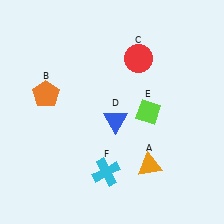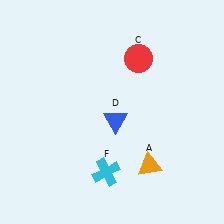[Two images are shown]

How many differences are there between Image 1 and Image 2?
There are 2 differences between the two images.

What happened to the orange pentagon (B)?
The orange pentagon (B) was removed in Image 2. It was in the top-left area of Image 1.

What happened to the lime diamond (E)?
The lime diamond (E) was removed in Image 2. It was in the bottom-right area of Image 1.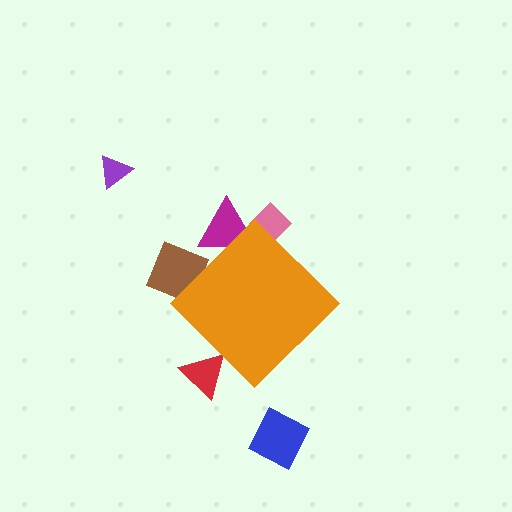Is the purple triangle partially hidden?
No, the purple triangle is fully visible.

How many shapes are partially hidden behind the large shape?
4 shapes are partially hidden.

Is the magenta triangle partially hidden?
Yes, the magenta triangle is partially hidden behind the orange diamond.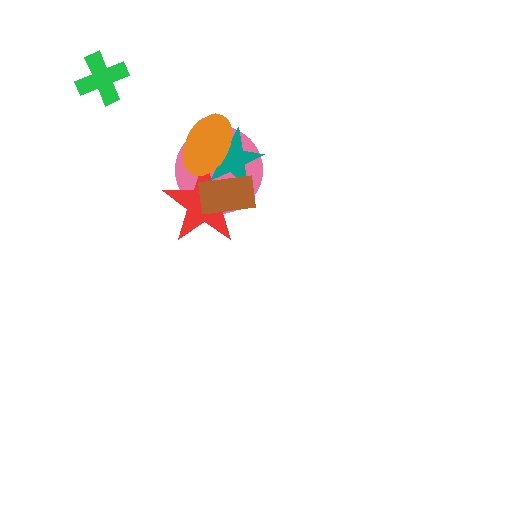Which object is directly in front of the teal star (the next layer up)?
The brown rectangle is directly in front of the teal star.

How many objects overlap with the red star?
4 objects overlap with the red star.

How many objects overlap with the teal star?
4 objects overlap with the teal star.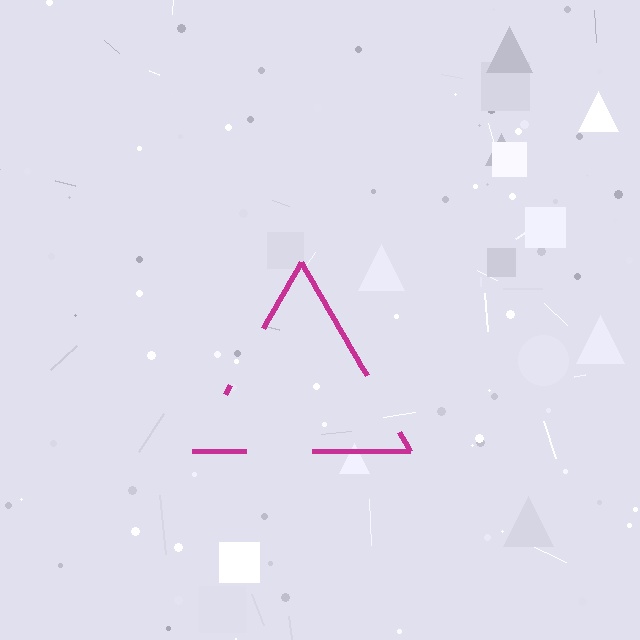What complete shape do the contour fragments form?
The contour fragments form a triangle.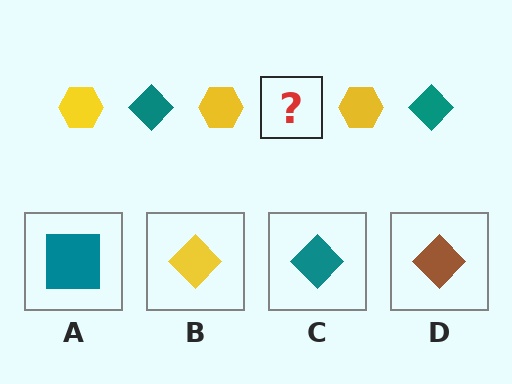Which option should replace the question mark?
Option C.